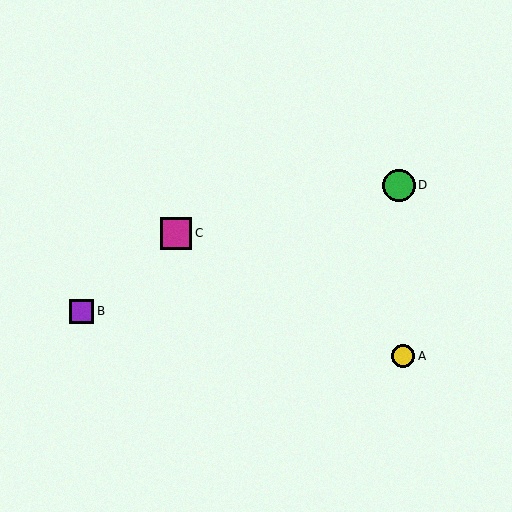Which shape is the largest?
The green circle (labeled D) is the largest.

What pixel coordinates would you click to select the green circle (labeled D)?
Click at (399, 185) to select the green circle D.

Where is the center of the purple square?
The center of the purple square is at (82, 311).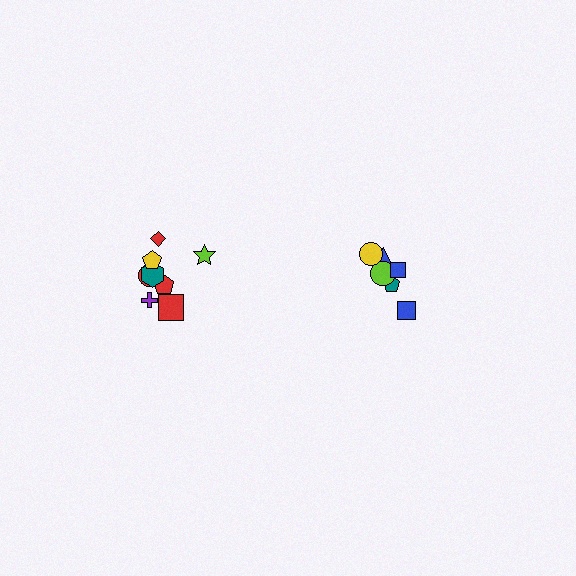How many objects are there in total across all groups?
There are 14 objects.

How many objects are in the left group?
There are 8 objects.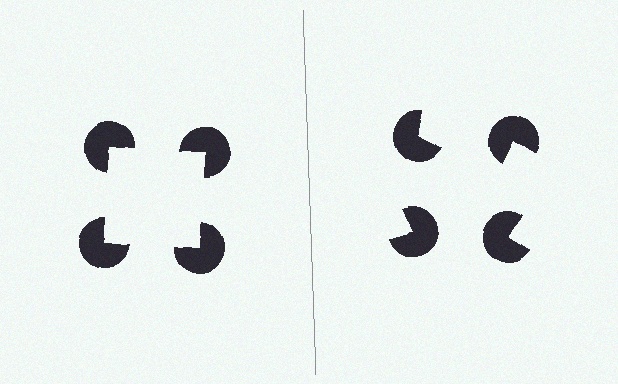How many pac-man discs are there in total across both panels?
8 — 4 on each side.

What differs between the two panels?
The pac-man discs are positioned identically on both sides; only the wedge orientations differ. On the left they align to a square; on the right they are misaligned.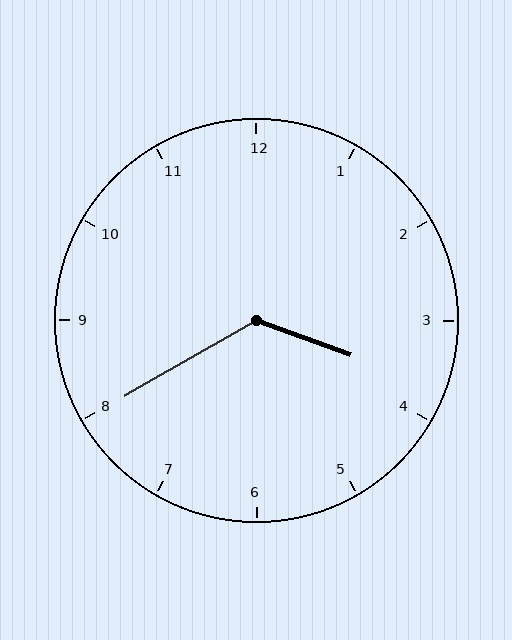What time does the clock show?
3:40.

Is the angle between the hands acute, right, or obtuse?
It is obtuse.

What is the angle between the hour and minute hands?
Approximately 130 degrees.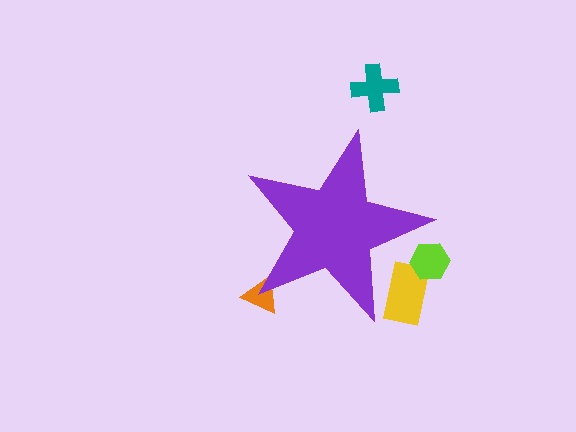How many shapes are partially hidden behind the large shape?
3 shapes are partially hidden.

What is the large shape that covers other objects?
A purple star.